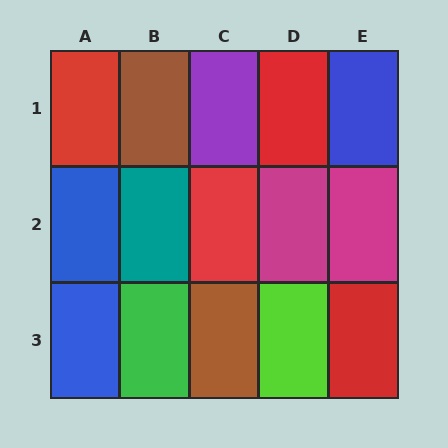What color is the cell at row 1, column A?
Red.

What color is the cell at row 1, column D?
Red.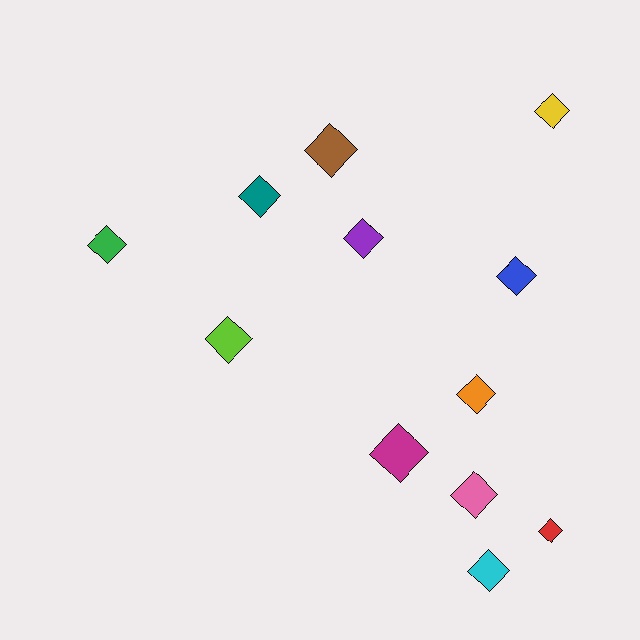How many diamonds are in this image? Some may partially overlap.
There are 12 diamonds.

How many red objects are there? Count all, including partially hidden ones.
There is 1 red object.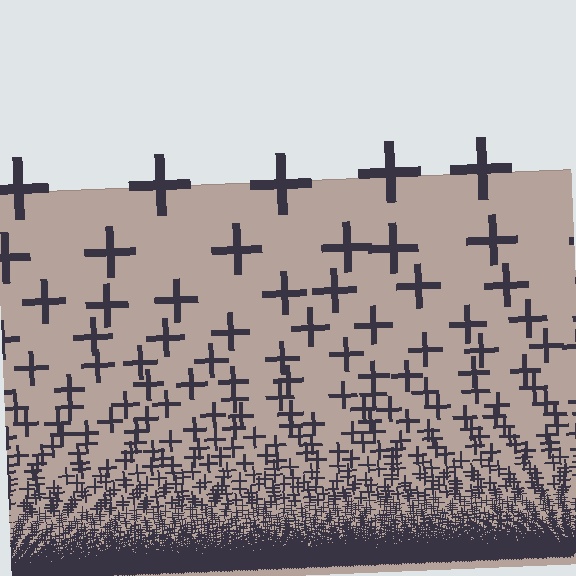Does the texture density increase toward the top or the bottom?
Density increases toward the bottom.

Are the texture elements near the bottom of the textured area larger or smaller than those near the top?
Smaller. The gradient is inverted — elements near the bottom are smaller and denser.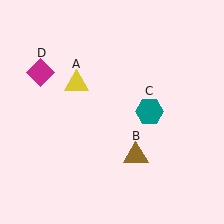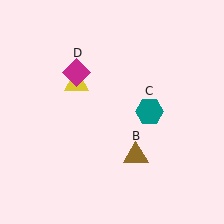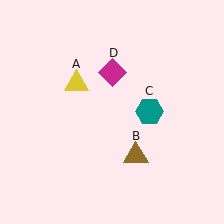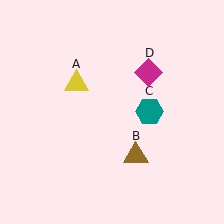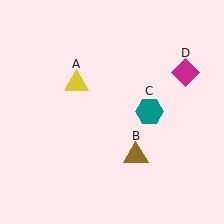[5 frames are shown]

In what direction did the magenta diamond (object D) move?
The magenta diamond (object D) moved right.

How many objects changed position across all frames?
1 object changed position: magenta diamond (object D).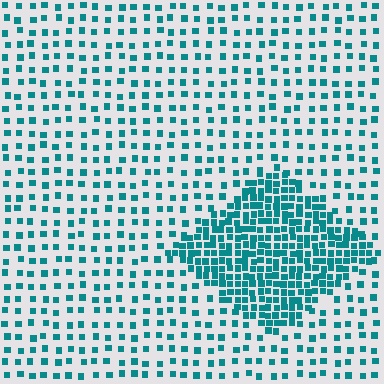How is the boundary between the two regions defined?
The boundary is defined by a change in element density (approximately 2.7x ratio). All elements are the same color, size, and shape.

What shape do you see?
I see a diamond.